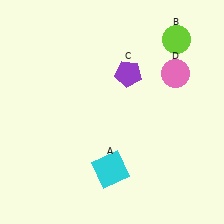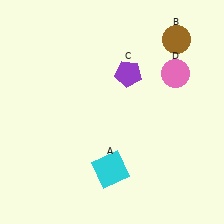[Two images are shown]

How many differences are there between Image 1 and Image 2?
There is 1 difference between the two images.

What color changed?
The circle (B) changed from lime in Image 1 to brown in Image 2.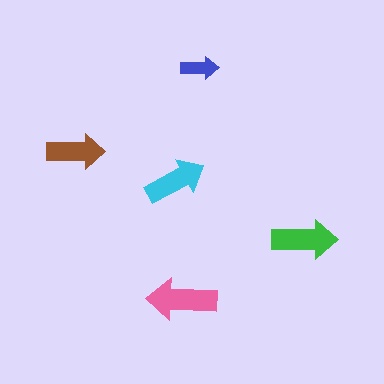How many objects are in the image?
There are 5 objects in the image.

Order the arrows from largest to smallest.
the pink one, the green one, the cyan one, the brown one, the blue one.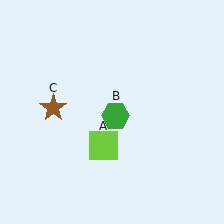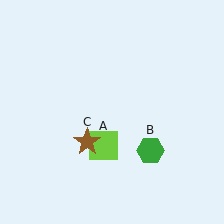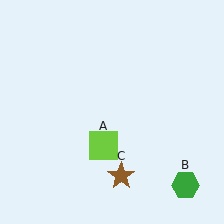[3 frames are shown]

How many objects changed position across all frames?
2 objects changed position: green hexagon (object B), brown star (object C).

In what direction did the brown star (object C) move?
The brown star (object C) moved down and to the right.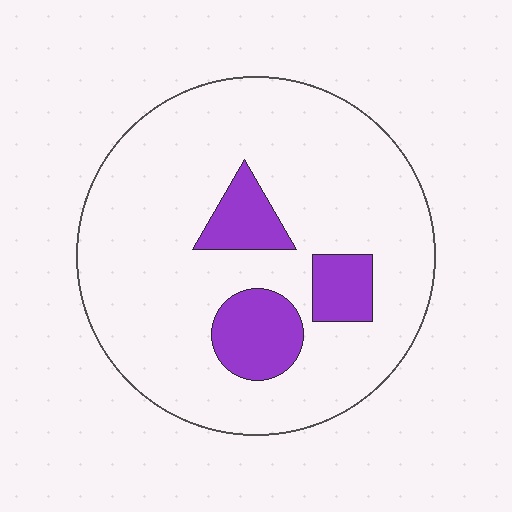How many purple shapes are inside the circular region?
3.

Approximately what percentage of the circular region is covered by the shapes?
Approximately 15%.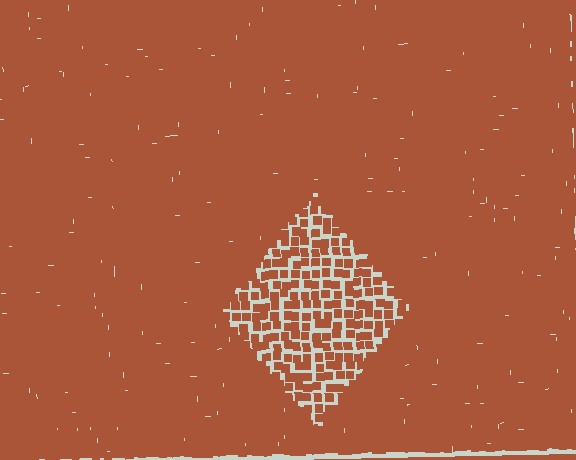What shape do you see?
I see a diamond.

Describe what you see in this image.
The image contains small brown elements arranged at two different densities. A diamond-shaped region is visible where the elements are less densely packed than the surrounding area.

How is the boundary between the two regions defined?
The boundary is defined by a change in element density (approximately 2.4x ratio). All elements are the same color, size, and shape.